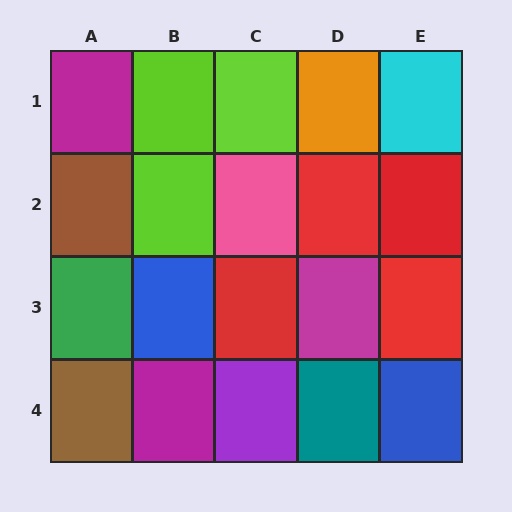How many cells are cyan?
1 cell is cyan.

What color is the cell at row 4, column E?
Blue.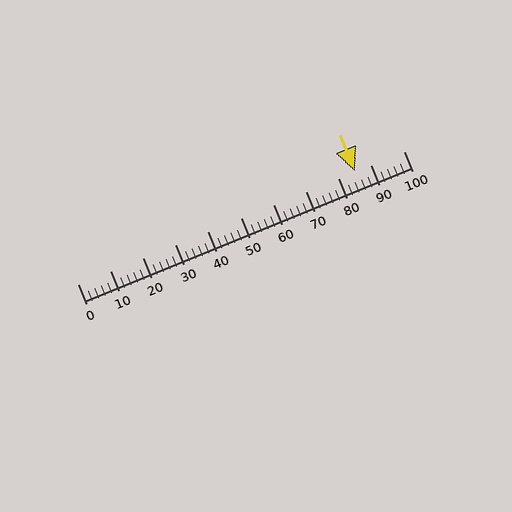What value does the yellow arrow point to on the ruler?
The yellow arrow points to approximately 85.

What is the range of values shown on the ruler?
The ruler shows values from 0 to 100.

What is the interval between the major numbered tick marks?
The major tick marks are spaced 10 units apart.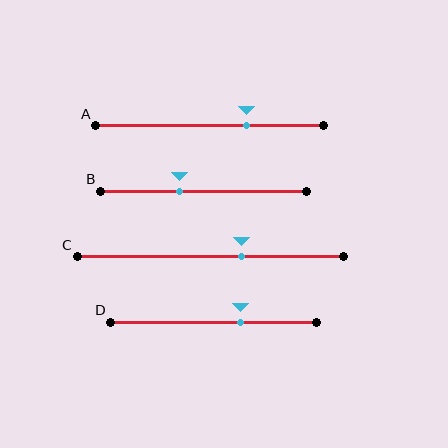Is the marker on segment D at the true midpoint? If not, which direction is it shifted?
No, the marker on segment D is shifted to the right by about 13% of the segment length.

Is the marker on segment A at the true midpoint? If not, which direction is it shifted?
No, the marker on segment A is shifted to the right by about 16% of the segment length.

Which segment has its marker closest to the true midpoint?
Segment C has its marker closest to the true midpoint.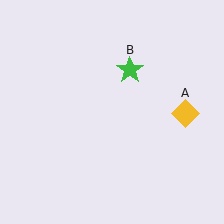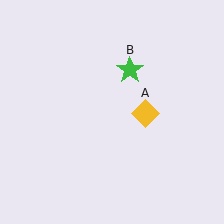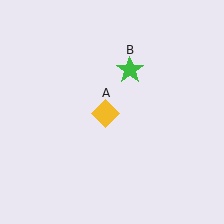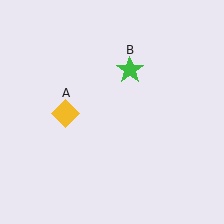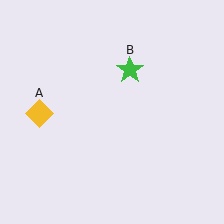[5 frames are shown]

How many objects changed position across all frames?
1 object changed position: yellow diamond (object A).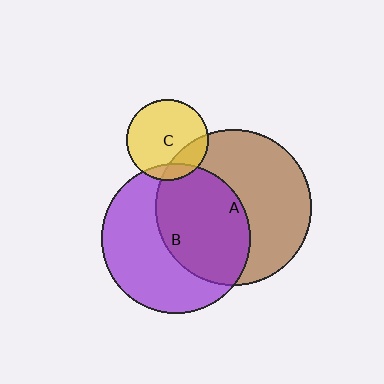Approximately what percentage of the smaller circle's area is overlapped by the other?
Approximately 50%.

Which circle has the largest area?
Circle A (brown).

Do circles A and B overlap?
Yes.